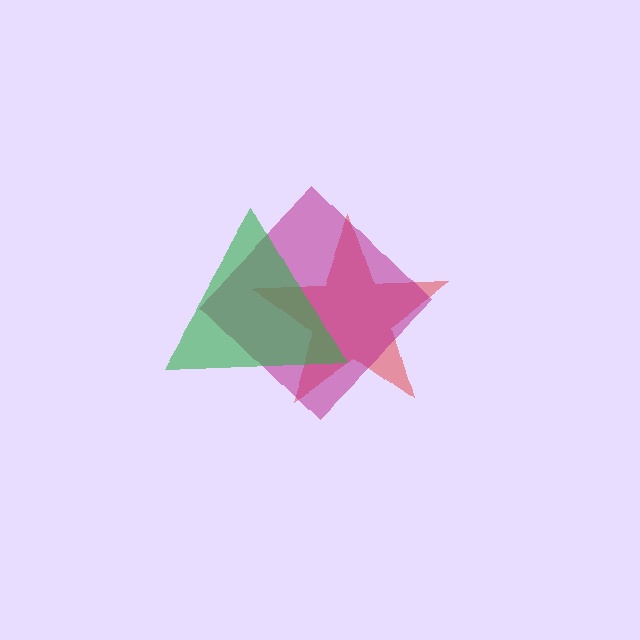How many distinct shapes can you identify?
There are 3 distinct shapes: a red star, a magenta diamond, a green triangle.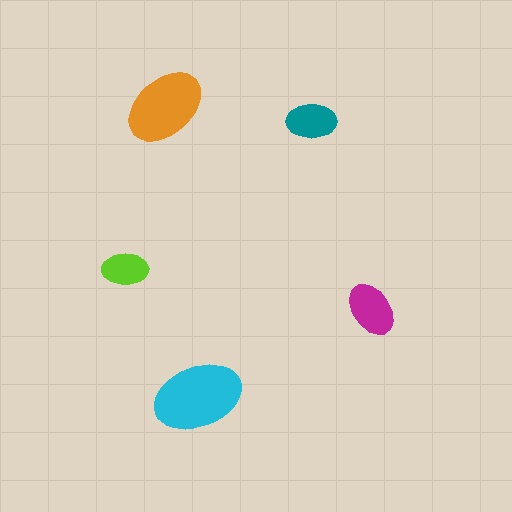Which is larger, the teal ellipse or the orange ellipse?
The orange one.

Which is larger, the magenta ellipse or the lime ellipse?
The magenta one.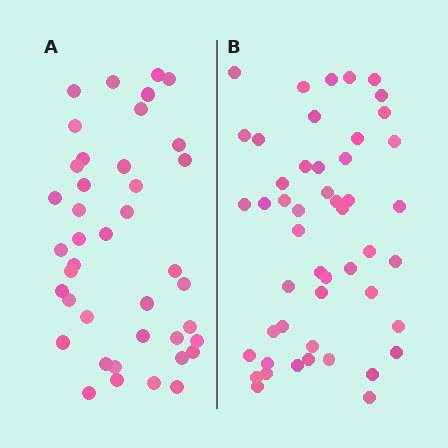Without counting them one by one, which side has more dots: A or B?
Region B (the right region) has more dots.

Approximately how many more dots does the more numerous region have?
Region B has roughly 8 or so more dots than region A.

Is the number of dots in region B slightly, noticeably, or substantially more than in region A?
Region B has only slightly more — the two regions are fairly close. The ratio is roughly 1.2 to 1.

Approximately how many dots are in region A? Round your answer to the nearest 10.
About 40 dots. (The exact count is 41, which rounds to 40.)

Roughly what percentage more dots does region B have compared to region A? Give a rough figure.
About 20% more.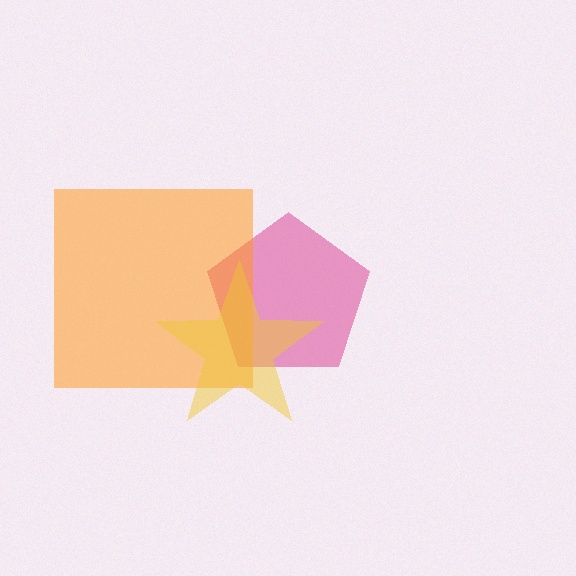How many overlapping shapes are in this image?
There are 3 overlapping shapes in the image.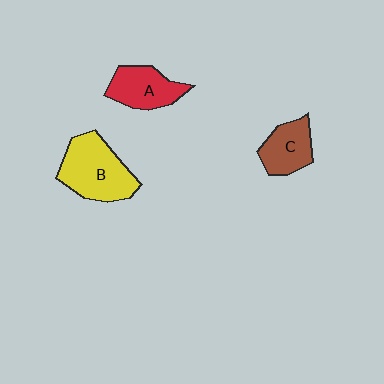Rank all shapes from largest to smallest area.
From largest to smallest: B (yellow), A (red), C (brown).